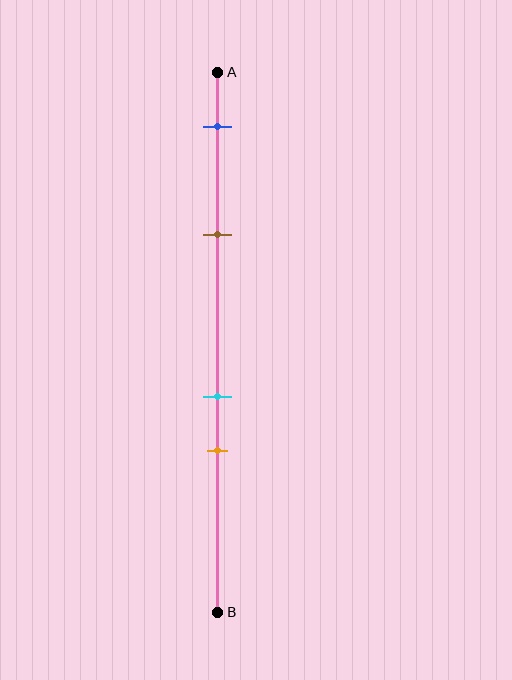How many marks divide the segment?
There are 4 marks dividing the segment.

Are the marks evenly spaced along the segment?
No, the marks are not evenly spaced.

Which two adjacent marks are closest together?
The cyan and orange marks are the closest adjacent pair.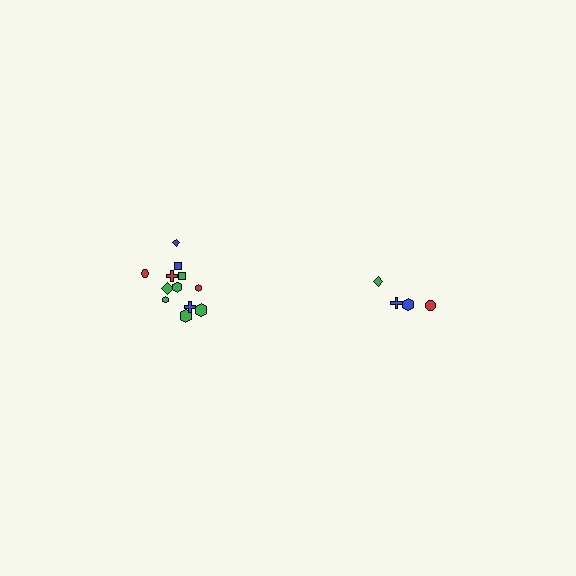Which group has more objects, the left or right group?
The left group.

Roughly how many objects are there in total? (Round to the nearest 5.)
Roughly 15 objects in total.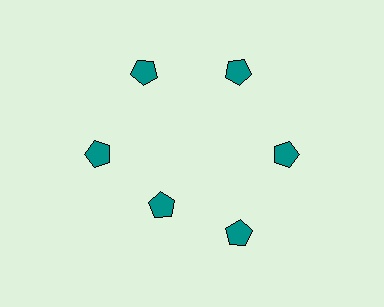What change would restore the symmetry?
The symmetry would be restored by moving it outward, back onto the ring so that all 6 pentagons sit at equal angles and equal distance from the center.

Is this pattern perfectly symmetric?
No. The 6 teal pentagons are arranged in a ring, but one element near the 7 o'clock position is pulled inward toward the center, breaking the 6-fold rotational symmetry.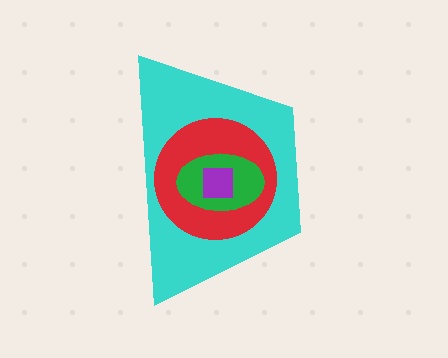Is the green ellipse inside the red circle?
Yes.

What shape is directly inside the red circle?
The green ellipse.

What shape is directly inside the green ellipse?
The purple square.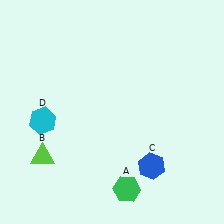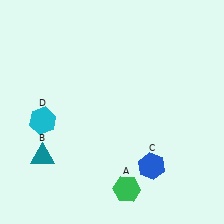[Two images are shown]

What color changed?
The triangle (B) changed from lime in Image 1 to teal in Image 2.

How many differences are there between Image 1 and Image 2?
There is 1 difference between the two images.